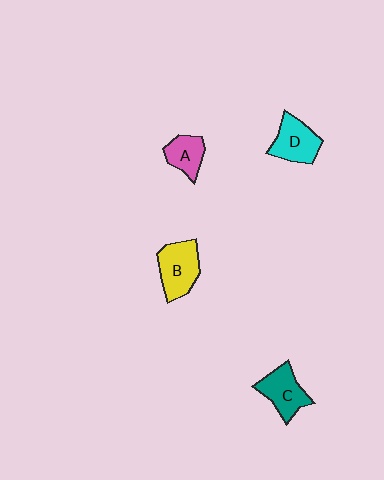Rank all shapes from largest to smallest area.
From largest to smallest: B (yellow), D (cyan), C (teal), A (pink).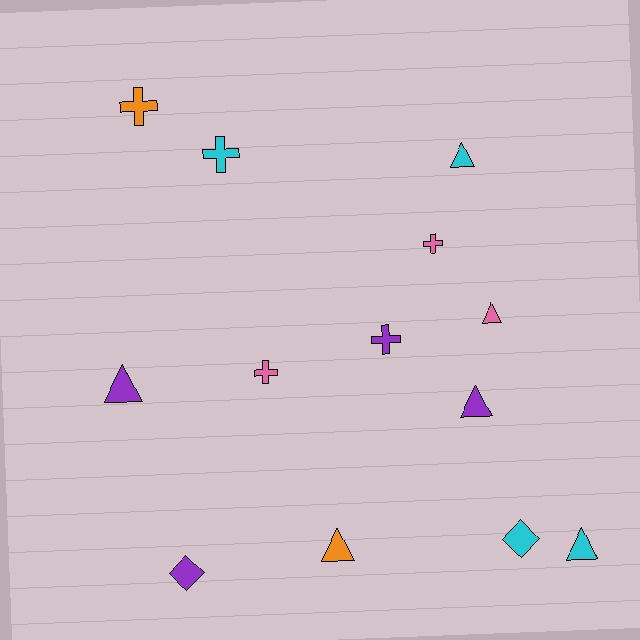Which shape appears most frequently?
Triangle, with 6 objects.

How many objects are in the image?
There are 13 objects.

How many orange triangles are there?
There is 1 orange triangle.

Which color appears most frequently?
Purple, with 4 objects.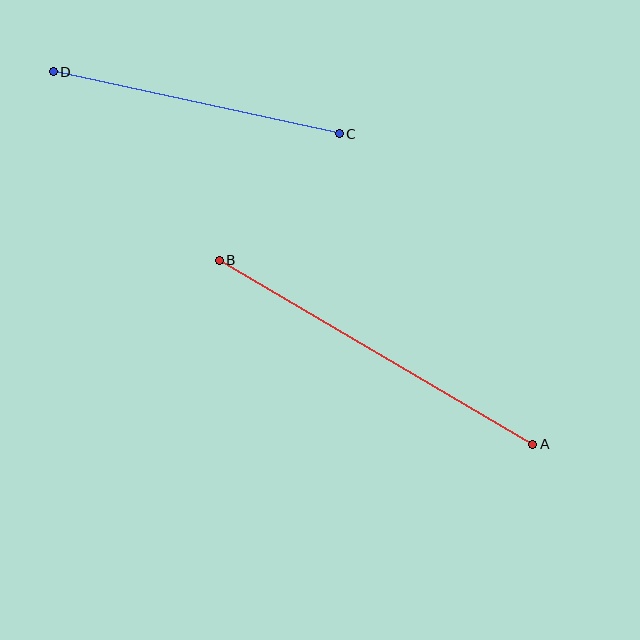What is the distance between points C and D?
The distance is approximately 293 pixels.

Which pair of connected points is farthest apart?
Points A and B are farthest apart.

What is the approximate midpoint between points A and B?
The midpoint is at approximately (376, 352) pixels.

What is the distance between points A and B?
The distance is approximately 363 pixels.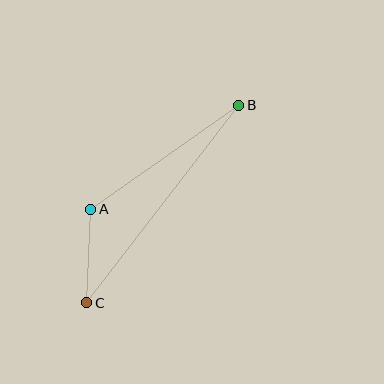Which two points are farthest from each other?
Points B and C are farthest from each other.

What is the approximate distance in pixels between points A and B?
The distance between A and B is approximately 181 pixels.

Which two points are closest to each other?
Points A and C are closest to each other.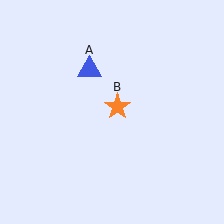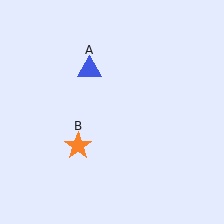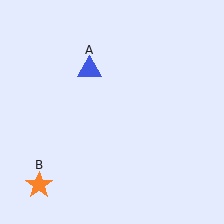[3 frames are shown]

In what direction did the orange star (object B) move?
The orange star (object B) moved down and to the left.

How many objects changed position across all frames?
1 object changed position: orange star (object B).